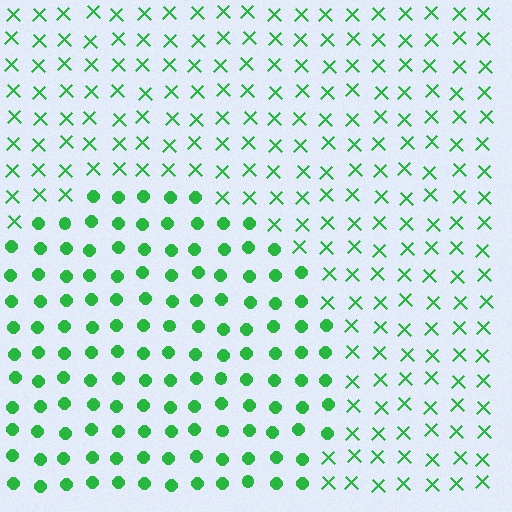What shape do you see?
I see a circle.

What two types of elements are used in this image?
The image uses circles inside the circle region and X marks outside it.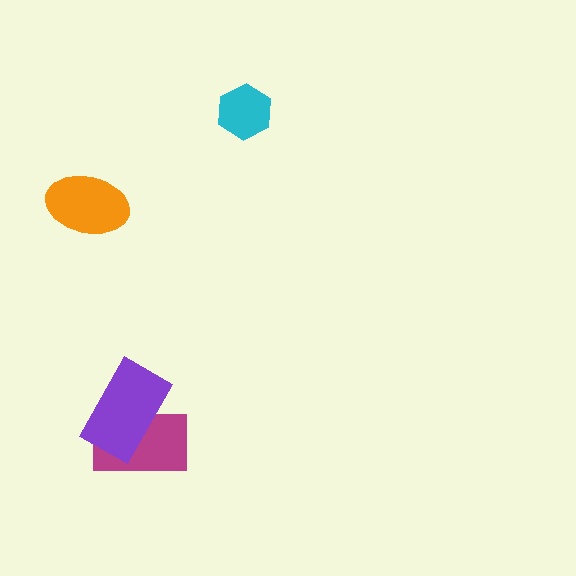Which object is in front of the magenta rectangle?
The purple rectangle is in front of the magenta rectangle.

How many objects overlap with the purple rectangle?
1 object overlaps with the purple rectangle.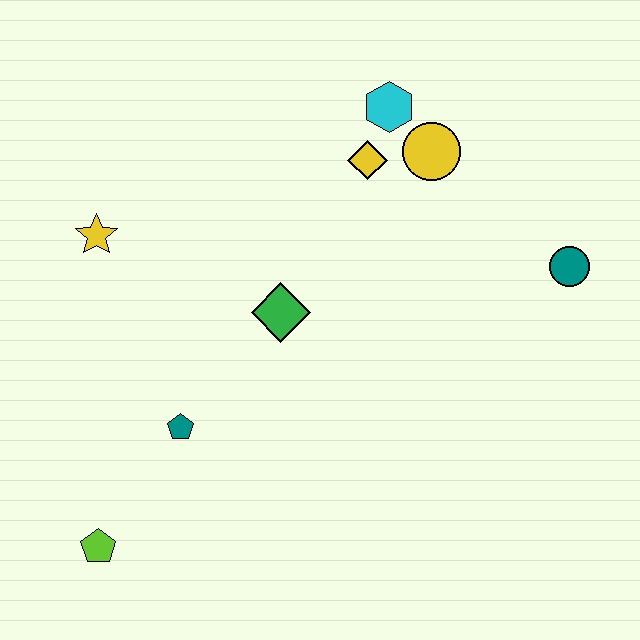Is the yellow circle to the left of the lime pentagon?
No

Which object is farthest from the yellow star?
The teal circle is farthest from the yellow star.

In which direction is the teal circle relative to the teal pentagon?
The teal circle is to the right of the teal pentagon.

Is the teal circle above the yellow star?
No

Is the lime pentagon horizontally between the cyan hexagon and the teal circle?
No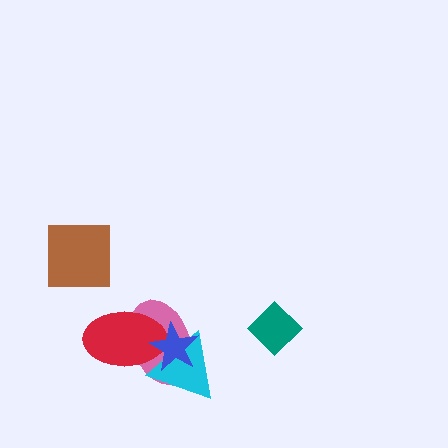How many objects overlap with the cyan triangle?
3 objects overlap with the cyan triangle.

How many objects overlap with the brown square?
0 objects overlap with the brown square.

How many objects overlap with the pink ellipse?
3 objects overlap with the pink ellipse.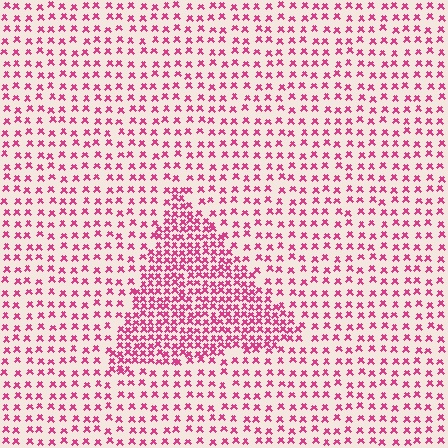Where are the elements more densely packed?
The elements are more densely packed inside the triangle boundary.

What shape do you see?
I see a triangle.